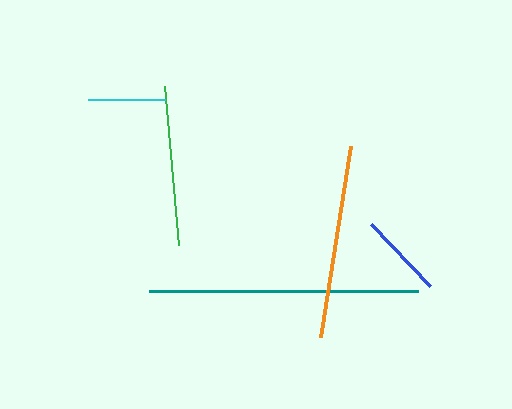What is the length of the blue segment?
The blue segment is approximately 86 pixels long.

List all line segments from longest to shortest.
From longest to shortest: teal, orange, green, blue, cyan.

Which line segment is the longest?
The teal line is the longest at approximately 269 pixels.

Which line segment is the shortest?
The cyan line is the shortest at approximately 77 pixels.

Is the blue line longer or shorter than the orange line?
The orange line is longer than the blue line.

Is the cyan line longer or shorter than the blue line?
The blue line is longer than the cyan line.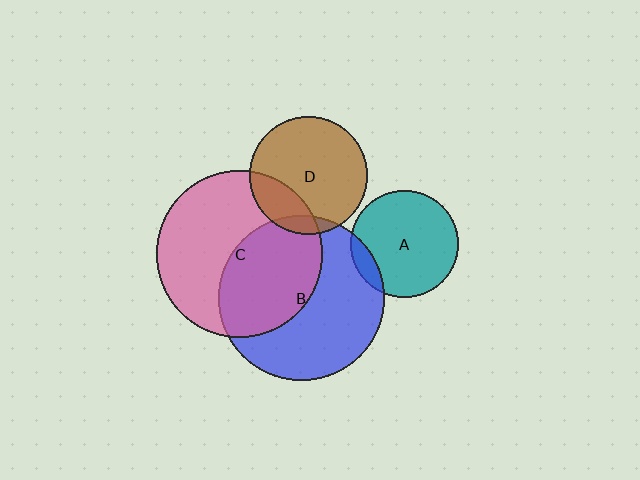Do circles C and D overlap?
Yes.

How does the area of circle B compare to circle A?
Approximately 2.4 times.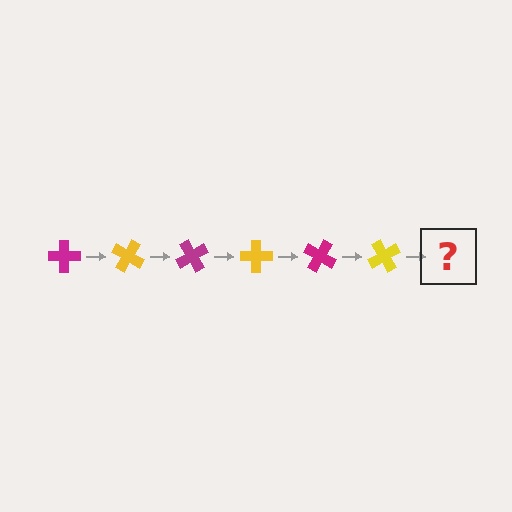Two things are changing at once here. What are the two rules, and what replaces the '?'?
The two rules are that it rotates 30 degrees each step and the color cycles through magenta and yellow. The '?' should be a magenta cross, rotated 180 degrees from the start.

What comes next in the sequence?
The next element should be a magenta cross, rotated 180 degrees from the start.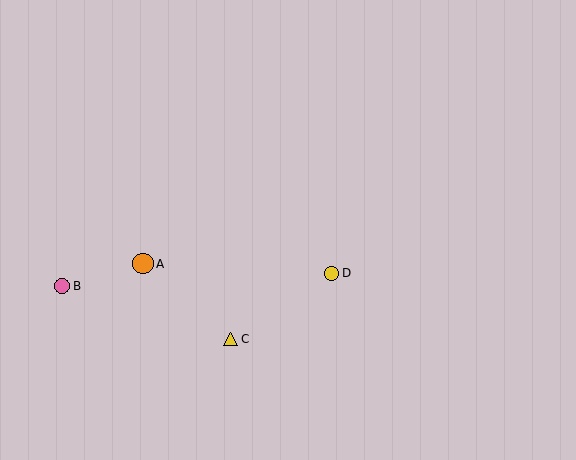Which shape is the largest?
The orange circle (labeled A) is the largest.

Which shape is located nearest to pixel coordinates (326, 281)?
The yellow circle (labeled D) at (331, 273) is nearest to that location.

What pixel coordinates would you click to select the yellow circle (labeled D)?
Click at (331, 273) to select the yellow circle D.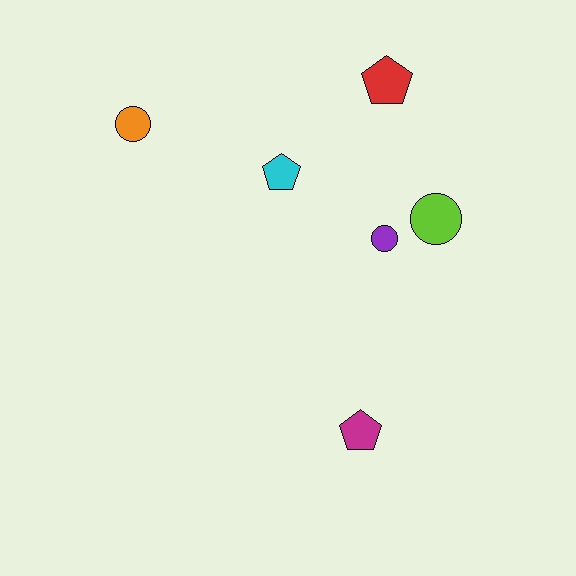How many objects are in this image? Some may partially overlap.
There are 6 objects.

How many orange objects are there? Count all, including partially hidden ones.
There is 1 orange object.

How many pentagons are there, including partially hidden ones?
There are 3 pentagons.